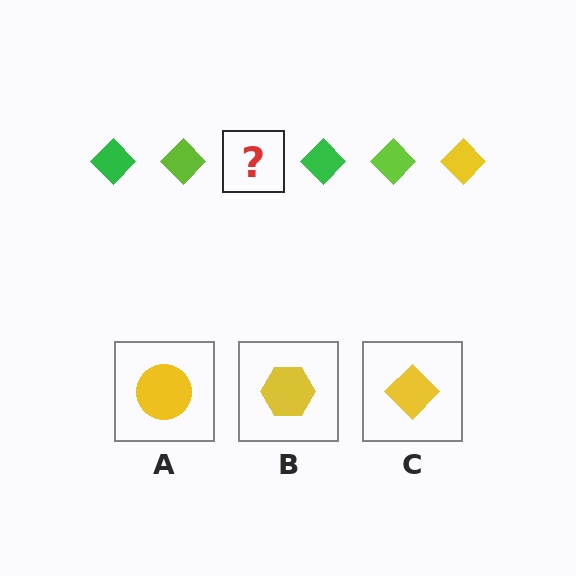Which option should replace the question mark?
Option C.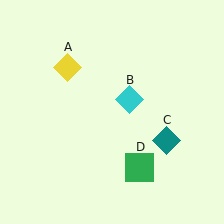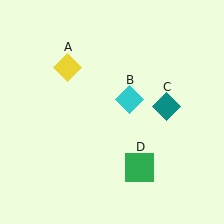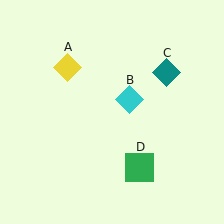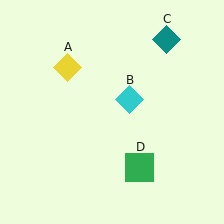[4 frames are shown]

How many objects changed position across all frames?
1 object changed position: teal diamond (object C).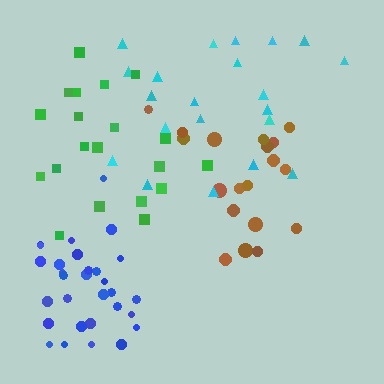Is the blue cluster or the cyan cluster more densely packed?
Blue.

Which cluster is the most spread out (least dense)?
Cyan.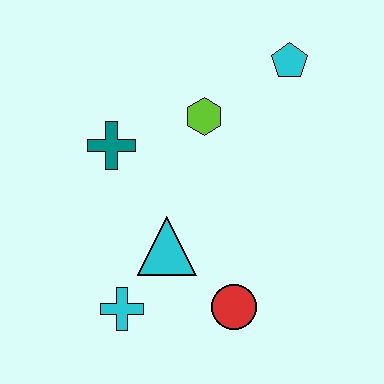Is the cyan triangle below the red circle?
No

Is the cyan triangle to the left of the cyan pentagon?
Yes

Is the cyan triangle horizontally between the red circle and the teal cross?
Yes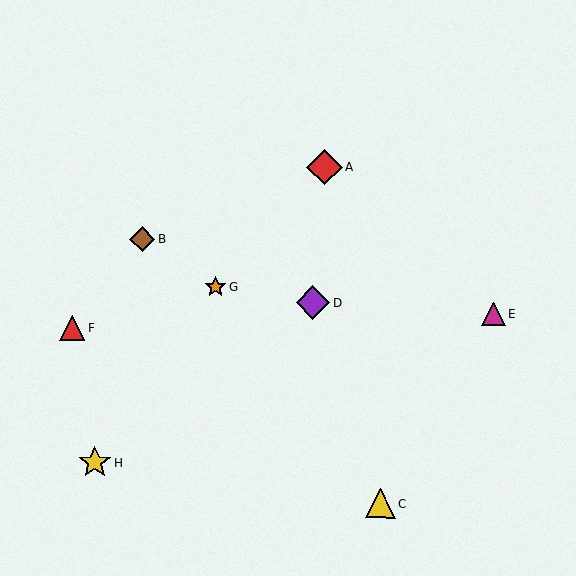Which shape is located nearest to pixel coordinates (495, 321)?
The magenta triangle (labeled E) at (493, 314) is nearest to that location.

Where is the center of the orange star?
The center of the orange star is at (215, 287).